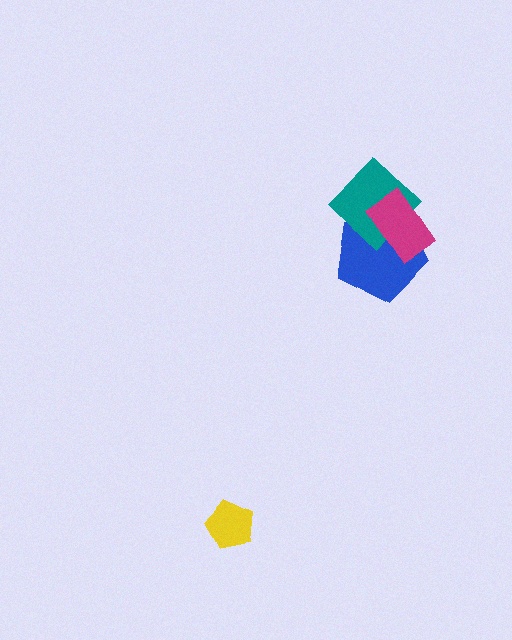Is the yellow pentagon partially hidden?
No, no other shape covers it.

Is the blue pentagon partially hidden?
Yes, it is partially covered by another shape.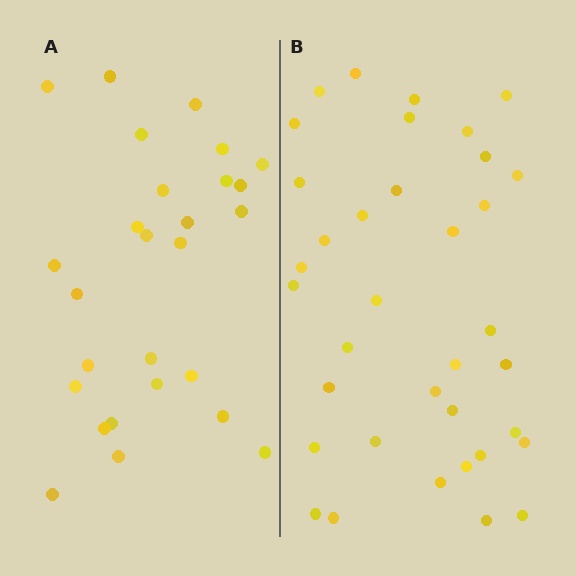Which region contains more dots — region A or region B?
Region B (the right region) has more dots.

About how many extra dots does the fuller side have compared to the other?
Region B has roughly 8 or so more dots than region A.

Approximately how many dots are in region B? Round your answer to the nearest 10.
About 40 dots. (The exact count is 36, which rounds to 40.)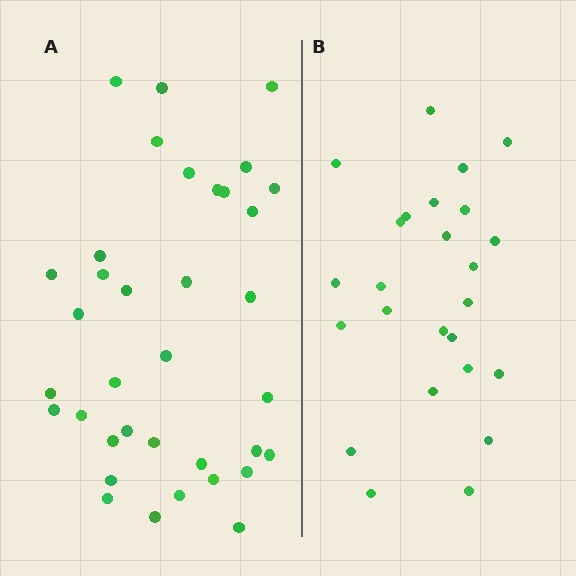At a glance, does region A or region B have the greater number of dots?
Region A (the left region) has more dots.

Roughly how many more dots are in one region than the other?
Region A has roughly 12 or so more dots than region B.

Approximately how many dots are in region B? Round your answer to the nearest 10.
About 20 dots. (The exact count is 25, which rounds to 20.)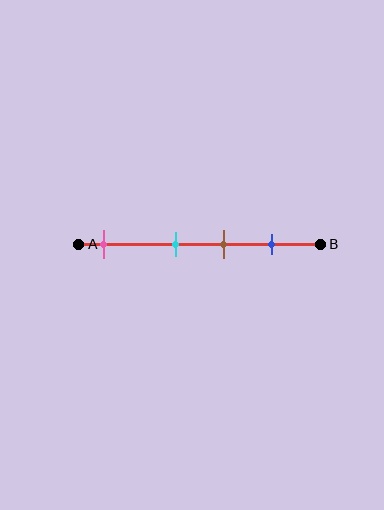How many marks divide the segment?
There are 4 marks dividing the segment.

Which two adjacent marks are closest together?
The cyan and brown marks are the closest adjacent pair.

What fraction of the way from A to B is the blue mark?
The blue mark is approximately 80% (0.8) of the way from A to B.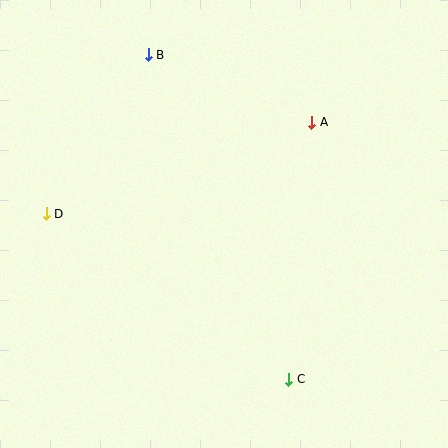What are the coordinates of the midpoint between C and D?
The midpoint between C and D is at (167, 296).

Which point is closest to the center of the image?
Point A at (312, 122) is closest to the center.